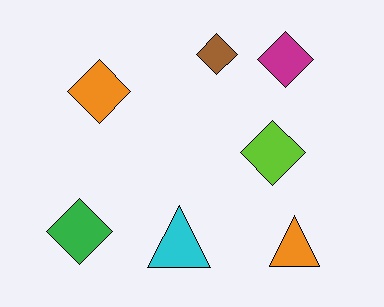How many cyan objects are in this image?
There is 1 cyan object.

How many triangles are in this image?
There are 2 triangles.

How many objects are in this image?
There are 7 objects.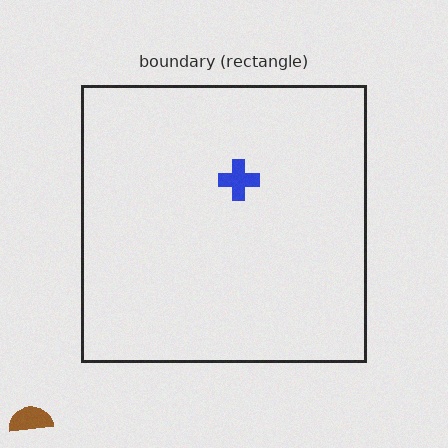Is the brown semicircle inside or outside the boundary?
Outside.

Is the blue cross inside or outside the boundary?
Inside.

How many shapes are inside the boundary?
1 inside, 1 outside.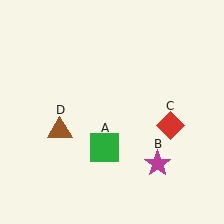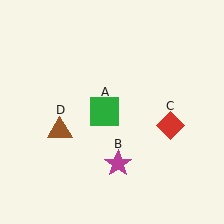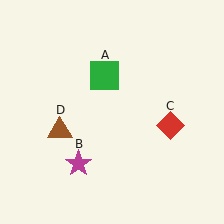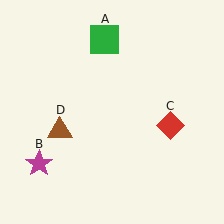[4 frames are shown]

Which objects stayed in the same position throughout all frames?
Red diamond (object C) and brown triangle (object D) remained stationary.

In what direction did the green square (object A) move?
The green square (object A) moved up.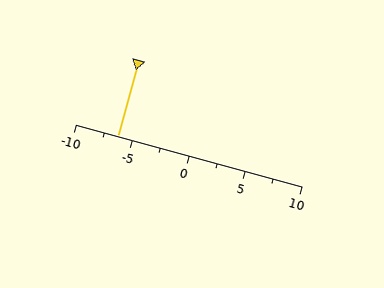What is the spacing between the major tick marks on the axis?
The major ticks are spaced 5 apart.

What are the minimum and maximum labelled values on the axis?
The axis runs from -10 to 10.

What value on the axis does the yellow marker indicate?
The marker indicates approximately -6.2.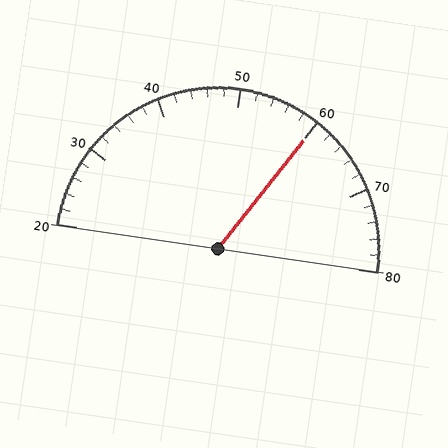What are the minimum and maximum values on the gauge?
The gauge ranges from 20 to 80.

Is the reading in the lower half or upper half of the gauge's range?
The reading is in the upper half of the range (20 to 80).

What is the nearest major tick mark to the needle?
The nearest major tick mark is 60.